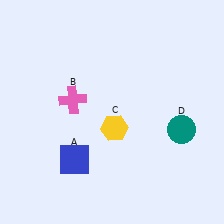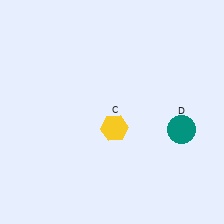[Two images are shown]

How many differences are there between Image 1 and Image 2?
There are 2 differences between the two images.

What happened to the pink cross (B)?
The pink cross (B) was removed in Image 2. It was in the top-left area of Image 1.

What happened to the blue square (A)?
The blue square (A) was removed in Image 2. It was in the bottom-left area of Image 1.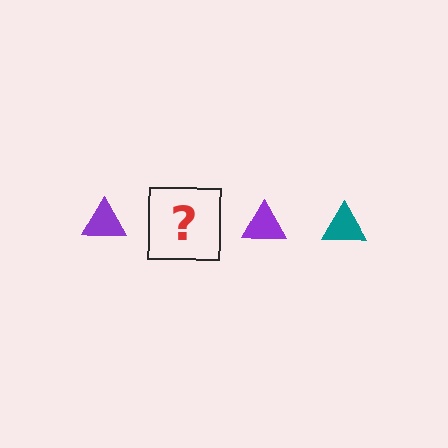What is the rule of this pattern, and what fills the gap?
The rule is that the pattern cycles through purple, teal triangles. The gap should be filled with a teal triangle.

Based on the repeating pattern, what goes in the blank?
The blank should be a teal triangle.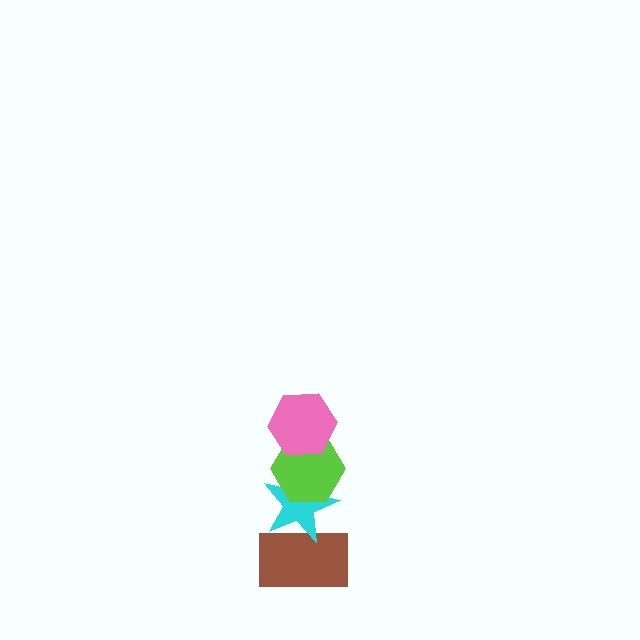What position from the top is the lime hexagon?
The lime hexagon is 2nd from the top.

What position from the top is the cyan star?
The cyan star is 3rd from the top.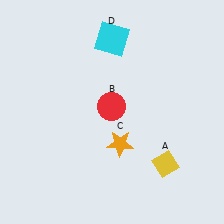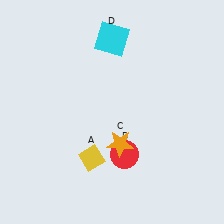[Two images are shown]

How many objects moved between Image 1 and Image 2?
2 objects moved between the two images.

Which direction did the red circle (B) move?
The red circle (B) moved down.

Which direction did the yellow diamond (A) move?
The yellow diamond (A) moved left.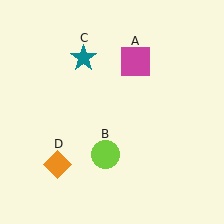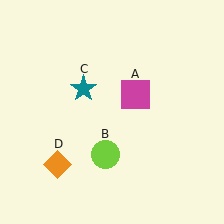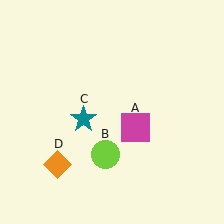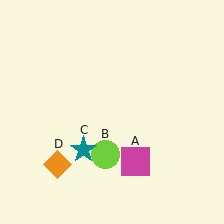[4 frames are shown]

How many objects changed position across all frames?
2 objects changed position: magenta square (object A), teal star (object C).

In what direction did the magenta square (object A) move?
The magenta square (object A) moved down.